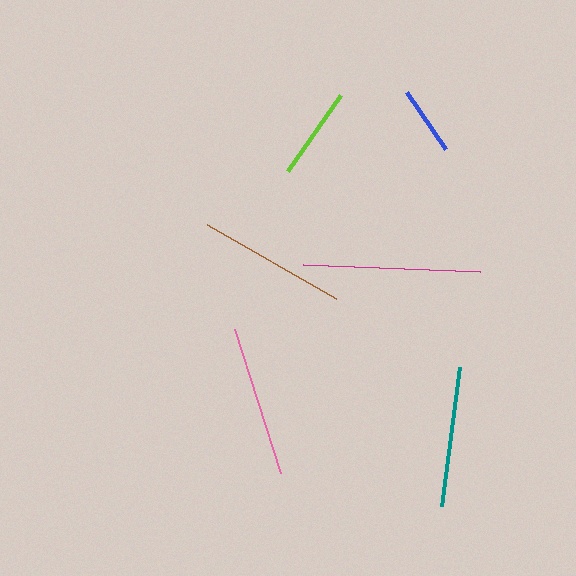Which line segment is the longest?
The magenta line is the longest at approximately 177 pixels.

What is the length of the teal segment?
The teal segment is approximately 140 pixels long.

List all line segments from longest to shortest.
From longest to shortest: magenta, pink, brown, teal, lime, blue.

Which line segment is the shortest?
The blue line is the shortest at approximately 69 pixels.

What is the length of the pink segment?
The pink segment is approximately 151 pixels long.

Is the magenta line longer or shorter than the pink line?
The magenta line is longer than the pink line.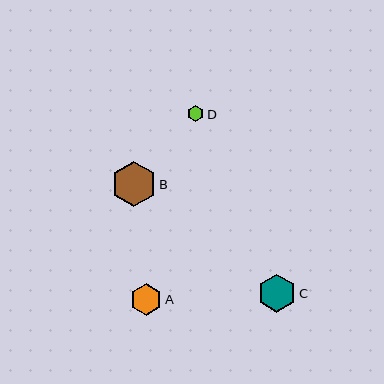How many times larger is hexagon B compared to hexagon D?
Hexagon B is approximately 2.8 times the size of hexagon D.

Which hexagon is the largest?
Hexagon B is the largest with a size of approximately 44 pixels.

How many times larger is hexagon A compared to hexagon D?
Hexagon A is approximately 2.0 times the size of hexagon D.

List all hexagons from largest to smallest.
From largest to smallest: B, C, A, D.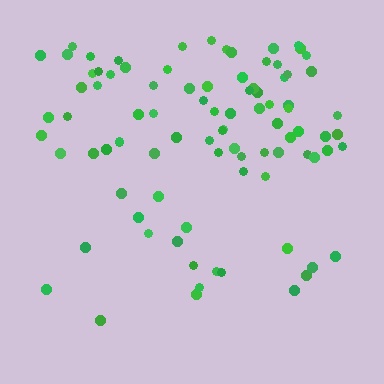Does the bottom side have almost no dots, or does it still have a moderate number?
Still a moderate number, just noticeably fewer than the top.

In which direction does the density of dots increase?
From bottom to top, with the top side densest.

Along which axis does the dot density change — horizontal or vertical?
Vertical.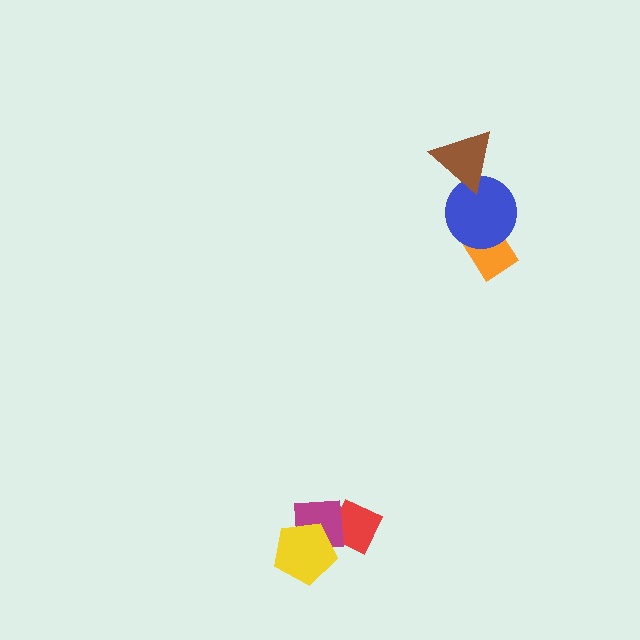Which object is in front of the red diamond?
The magenta square is in front of the red diamond.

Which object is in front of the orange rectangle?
The blue circle is in front of the orange rectangle.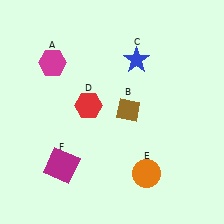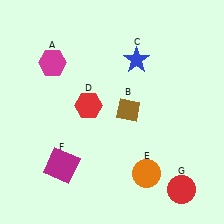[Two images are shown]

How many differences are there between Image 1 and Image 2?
There is 1 difference between the two images.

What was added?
A red circle (G) was added in Image 2.